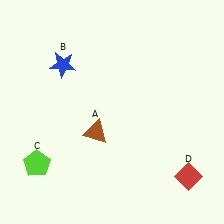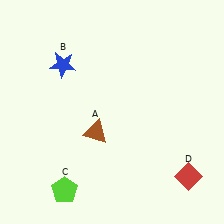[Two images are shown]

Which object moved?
The lime pentagon (C) moved right.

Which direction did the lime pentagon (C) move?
The lime pentagon (C) moved right.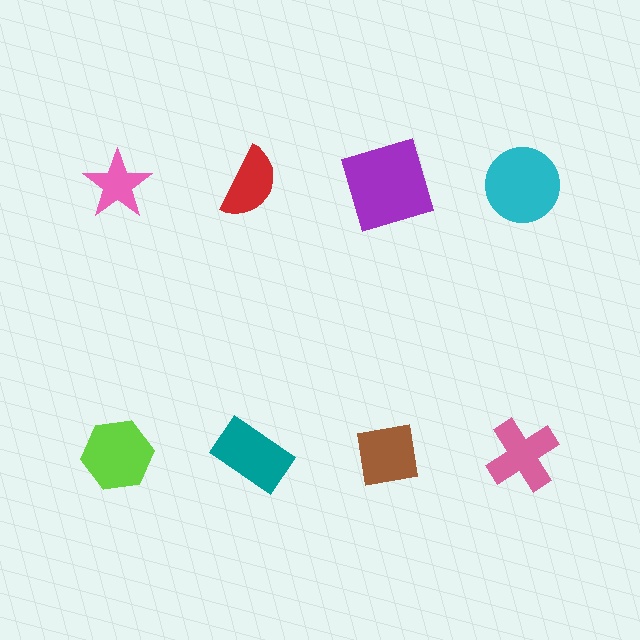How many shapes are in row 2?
4 shapes.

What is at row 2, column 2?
A teal rectangle.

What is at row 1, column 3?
A purple square.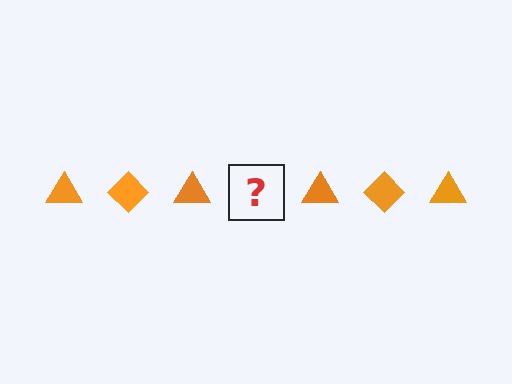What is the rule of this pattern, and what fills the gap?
The rule is that the pattern cycles through triangle, diamond shapes in orange. The gap should be filled with an orange diamond.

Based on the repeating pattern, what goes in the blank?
The blank should be an orange diamond.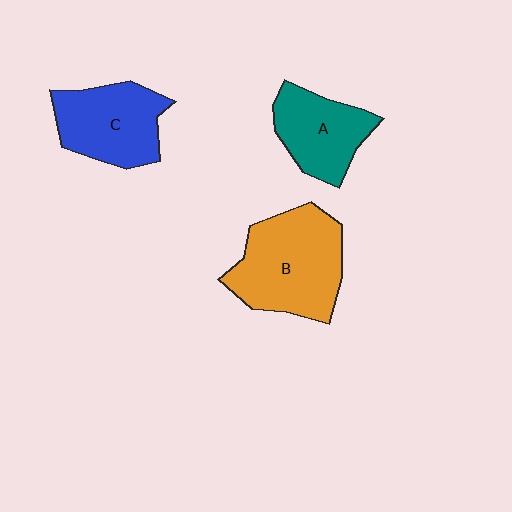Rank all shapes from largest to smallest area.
From largest to smallest: B (orange), C (blue), A (teal).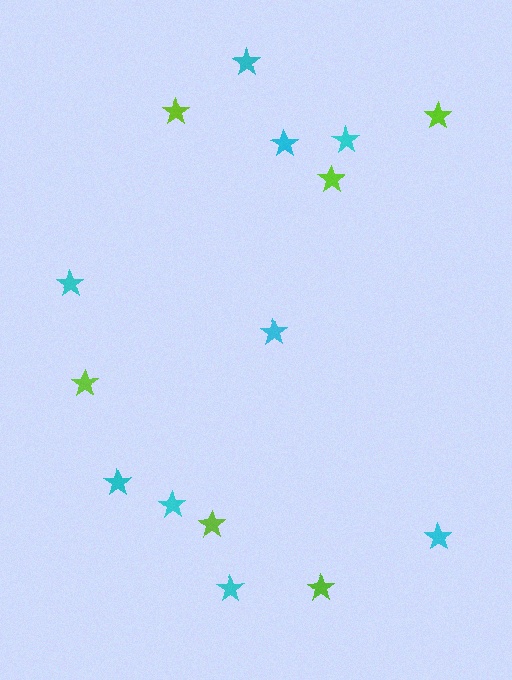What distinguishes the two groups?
There are 2 groups: one group of lime stars (6) and one group of cyan stars (9).